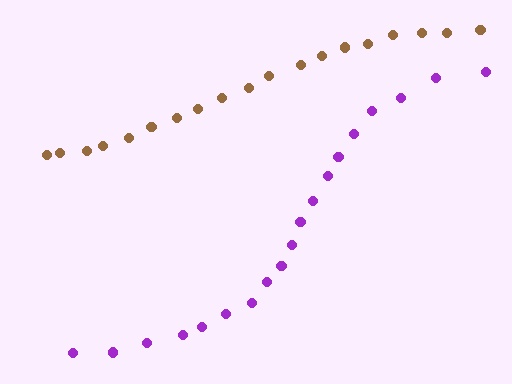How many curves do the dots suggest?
There are 2 distinct paths.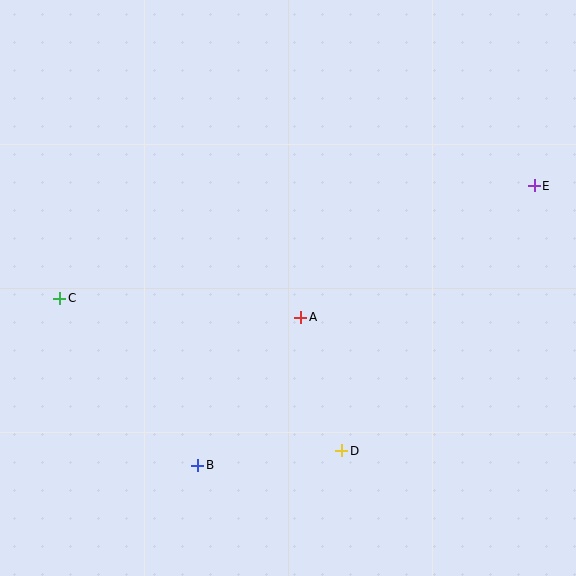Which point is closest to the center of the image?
Point A at (301, 317) is closest to the center.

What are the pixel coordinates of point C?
Point C is at (60, 298).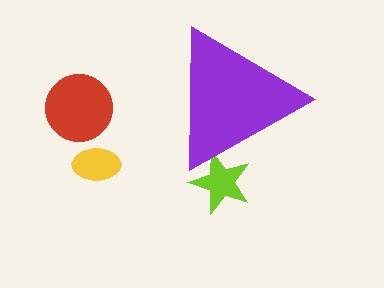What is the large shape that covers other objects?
A purple triangle.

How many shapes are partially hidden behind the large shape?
1 shape is partially hidden.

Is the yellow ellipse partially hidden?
No, the yellow ellipse is fully visible.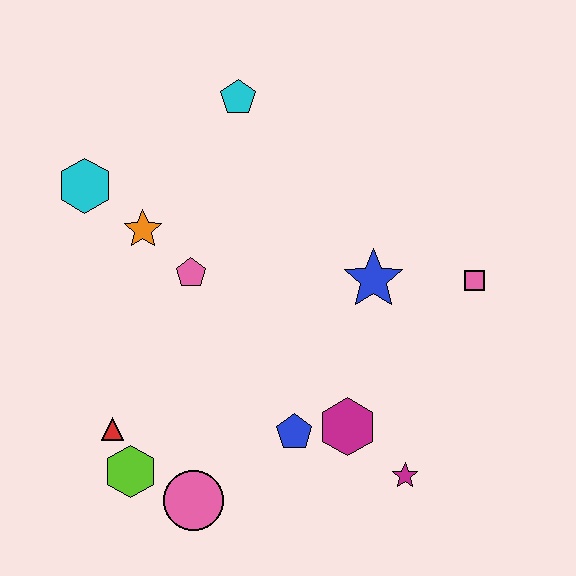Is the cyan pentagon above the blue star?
Yes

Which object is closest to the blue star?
The pink square is closest to the blue star.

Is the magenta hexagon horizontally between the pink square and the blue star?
No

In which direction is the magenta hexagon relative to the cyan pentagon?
The magenta hexagon is below the cyan pentagon.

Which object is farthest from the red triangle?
The pink square is farthest from the red triangle.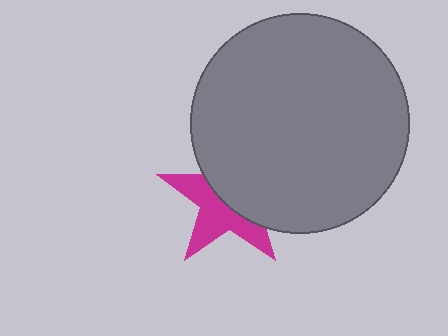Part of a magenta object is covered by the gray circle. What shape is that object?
It is a star.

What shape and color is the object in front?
The object in front is a gray circle.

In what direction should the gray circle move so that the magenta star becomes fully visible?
The gray circle should move toward the upper-right. That is the shortest direction to clear the overlap and leave the magenta star fully visible.